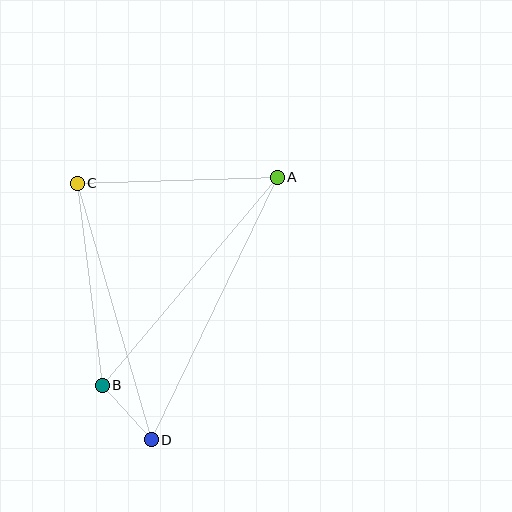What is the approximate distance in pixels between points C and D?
The distance between C and D is approximately 267 pixels.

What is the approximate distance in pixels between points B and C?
The distance between B and C is approximately 204 pixels.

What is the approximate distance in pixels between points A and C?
The distance between A and C is approximately 200 pixels.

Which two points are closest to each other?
Points B and D are closest to each other.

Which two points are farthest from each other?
Points A and D are farthest from each other.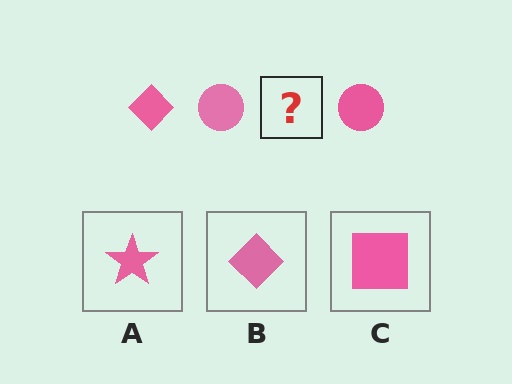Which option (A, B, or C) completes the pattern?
B.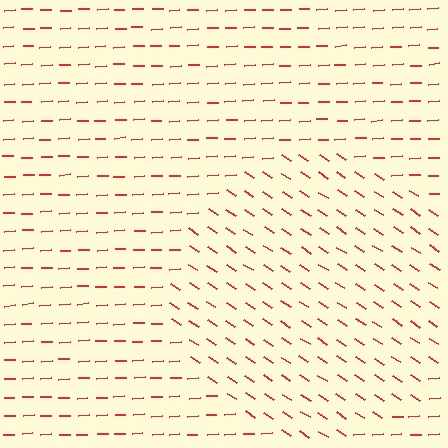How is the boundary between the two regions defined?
The boundary is defined purely by a change in line orientation (approximately 36 degrees difference). All lines are the same color and thickness.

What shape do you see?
I see a circle.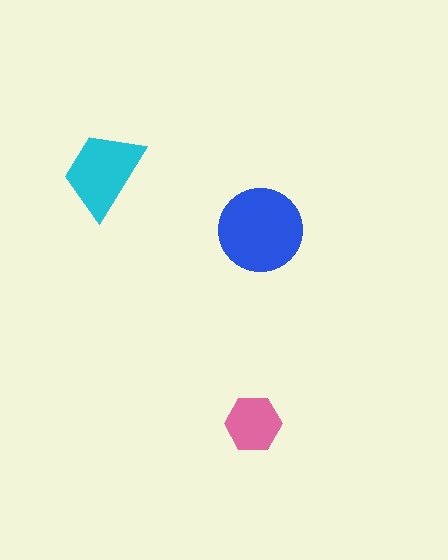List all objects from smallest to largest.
The pink hexagon, the cyan trapezoid, the blue circle.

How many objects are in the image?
There are 3 objects in the image.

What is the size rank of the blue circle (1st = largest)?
1st.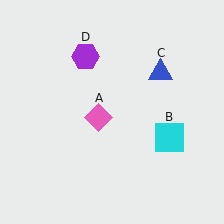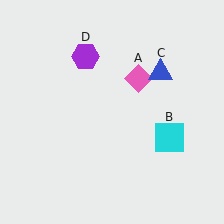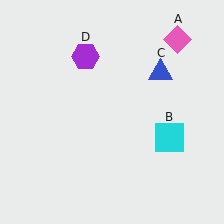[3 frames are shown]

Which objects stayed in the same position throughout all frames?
Cyan square (object B) and blue triangle (object C) and purple hexagon (object D) remained stationary.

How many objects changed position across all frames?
1 object changed position: pink diamond (object A).